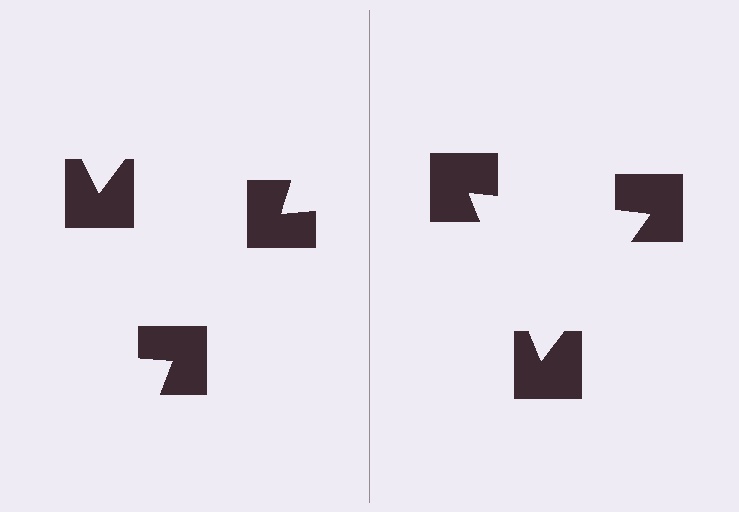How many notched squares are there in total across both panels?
6 — 3 on each side.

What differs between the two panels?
The notched squares are positioned identically on both sides; only the wedge orientations differ. On the right they align to a triangle; on the left they are misaligned.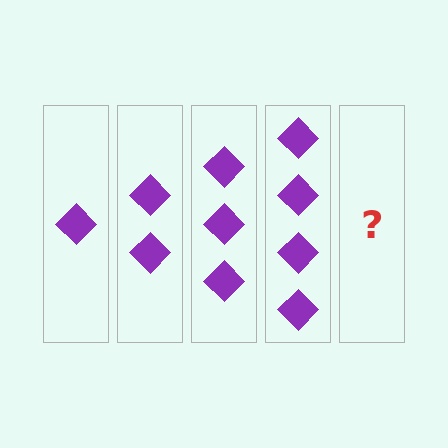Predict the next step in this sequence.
The next step is 5 diamonds.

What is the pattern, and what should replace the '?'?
The pattern is that each step adds one more diamond. The '?' should be 5 diamonds.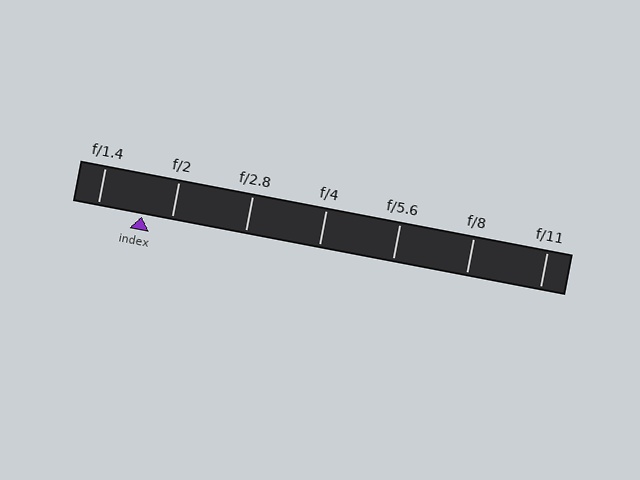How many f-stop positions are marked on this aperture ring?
There are 7 f-stop positions marked.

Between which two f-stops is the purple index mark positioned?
The index mark is between f/1.4 and f/2.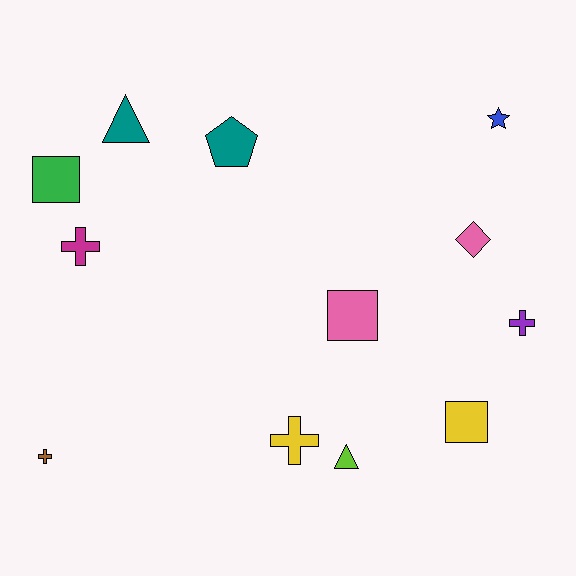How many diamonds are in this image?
There is 1 diamond.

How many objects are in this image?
There are 12 objects.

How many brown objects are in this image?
There is 1 brown object.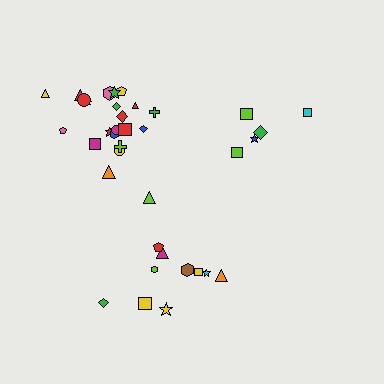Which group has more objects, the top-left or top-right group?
The top-left group.